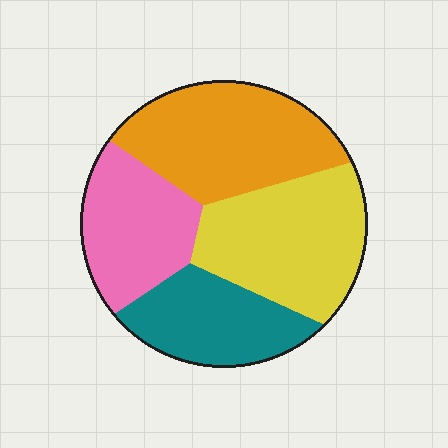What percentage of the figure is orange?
Orange takes up between a sixth and a third of the figure.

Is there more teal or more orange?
Orange.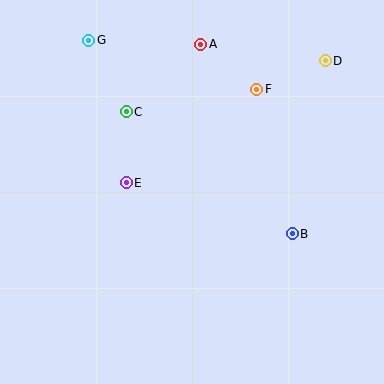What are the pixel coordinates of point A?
Point A is at (201, 44).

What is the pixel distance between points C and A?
The distance between C and A is 101 pixels.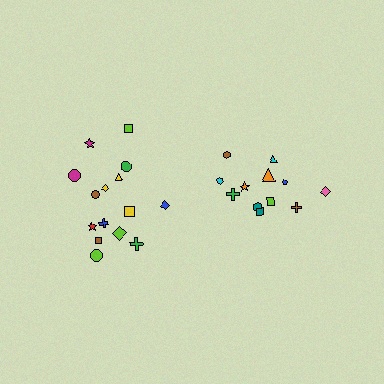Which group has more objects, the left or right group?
The left group.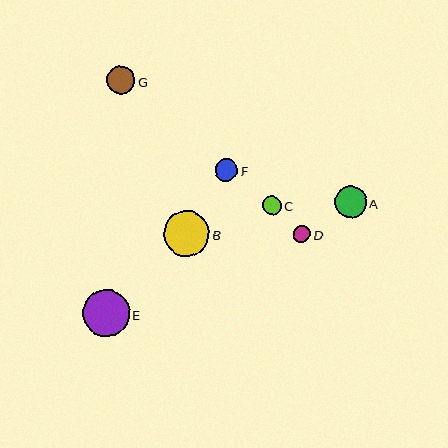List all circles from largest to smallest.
From largest to smallest: E, B, A, G, F, C, D.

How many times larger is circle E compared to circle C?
Circle E is approximately 2.5 times the size of circle C.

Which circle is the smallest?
Circle D is the smallest with a size of approximately 17 pixels.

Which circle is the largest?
Circle E is the largest with a size of approximately 47 pixels.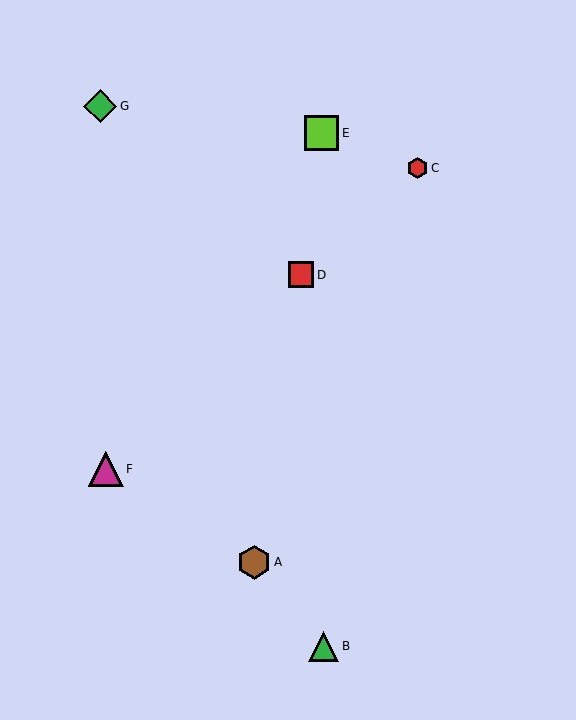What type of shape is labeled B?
Shape B is a green triangle.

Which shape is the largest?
The magenta triangle (labeled F) is the largest.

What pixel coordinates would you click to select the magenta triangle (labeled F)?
Click at (106, 469) to select the magenta triangle F.